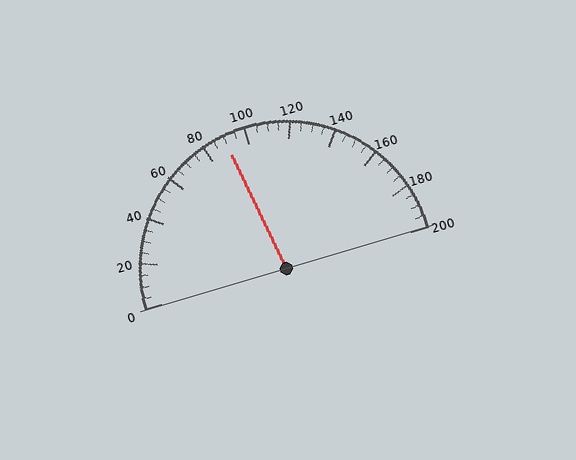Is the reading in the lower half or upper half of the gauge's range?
The reading is in the lower half of the range (0 to 200).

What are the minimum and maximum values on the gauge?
The gauge ranges from 0 to 200.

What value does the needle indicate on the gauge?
The needle indicates approximately 90.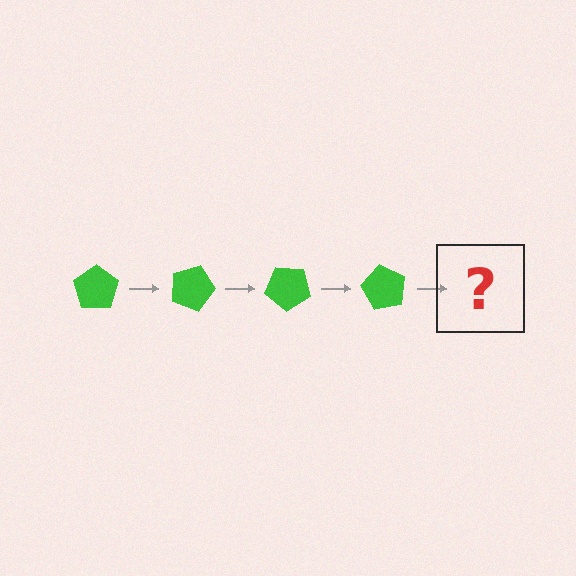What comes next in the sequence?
The next element should be a green pentagon rotated 80 degrees.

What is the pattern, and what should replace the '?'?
The pattern is that the pentagon rotates 20 degrees each step. The '?' should be a green pentagon rotated 80 degrees.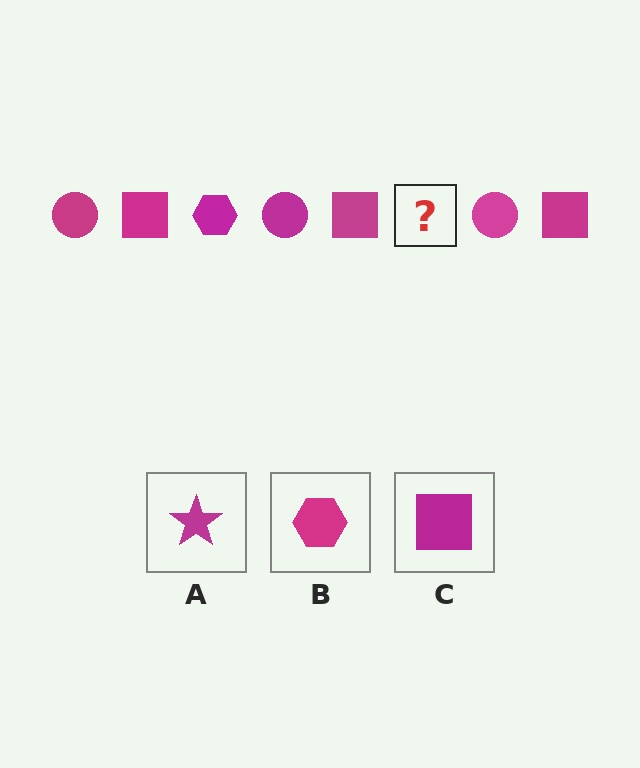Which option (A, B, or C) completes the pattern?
B.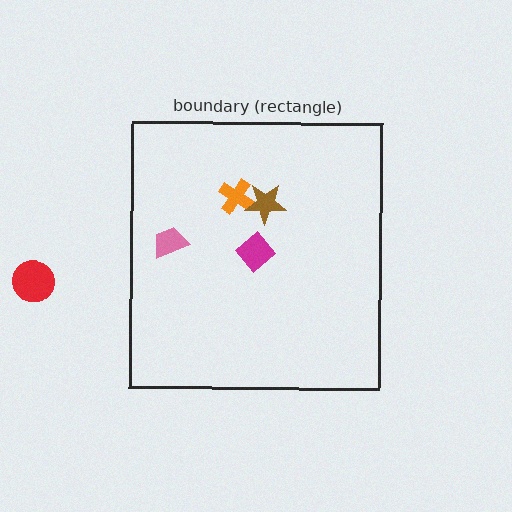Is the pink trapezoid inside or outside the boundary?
Inside.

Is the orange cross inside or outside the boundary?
Inside.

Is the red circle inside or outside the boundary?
Outside.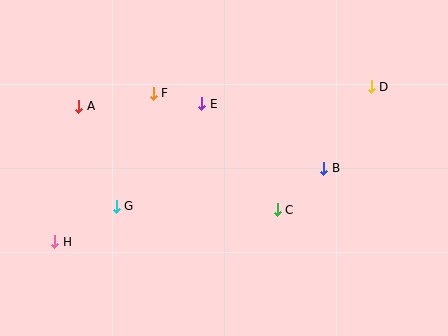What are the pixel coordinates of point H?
Point H is at (55, 242).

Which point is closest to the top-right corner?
Point D is closest to the top-right corner.